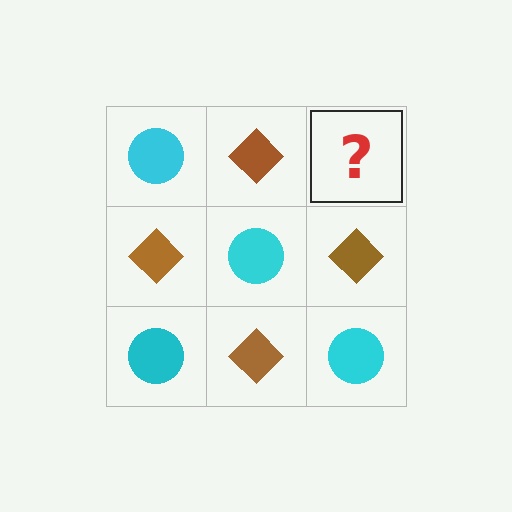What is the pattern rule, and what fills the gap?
The rule is that it alternates cyan circle and brown diamond in a checkerboard pattern. The gap should be filled with a cyan circle.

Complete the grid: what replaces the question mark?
The question mark should be replaced with a cyan circle.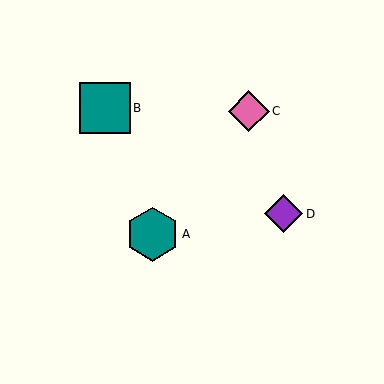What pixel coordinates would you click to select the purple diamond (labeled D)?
Click at (283, 214) to select the purple diamond D.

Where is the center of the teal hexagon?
The center of the teal hexagon is at (153, 234).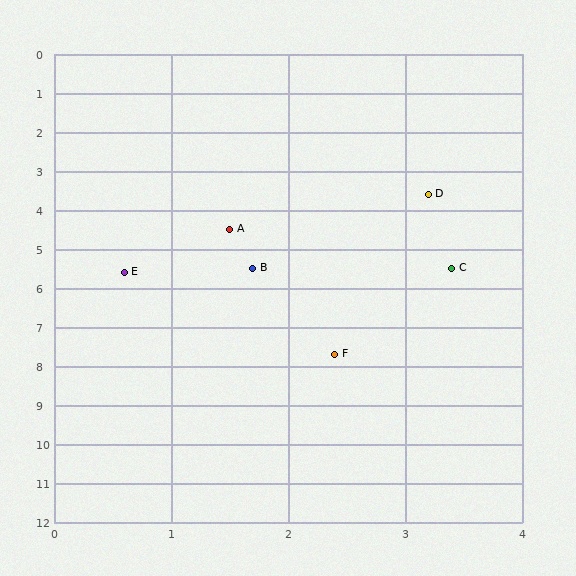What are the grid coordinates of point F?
Point F is at approximately (2.4, 7.7).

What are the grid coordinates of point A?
Point A is at approximately (1.5, 4.5).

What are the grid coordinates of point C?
Point C is at approximately (3.4, 5.5).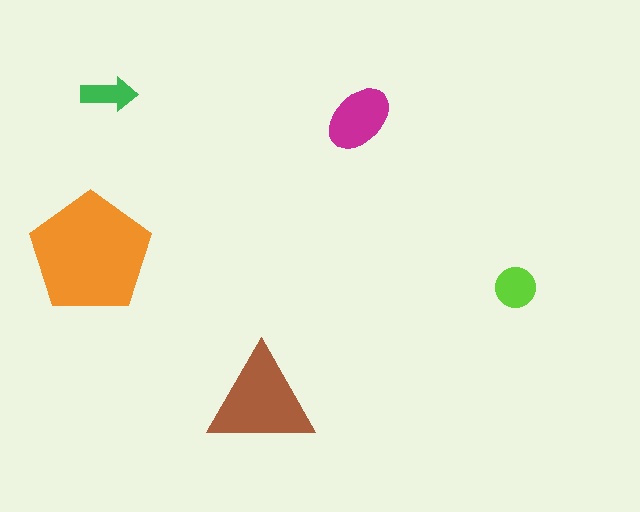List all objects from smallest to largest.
The green arrow, the lime circle, the magenta ellipse, the brown triangle, the orange pentagon.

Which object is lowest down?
The brown triangle is bottommost.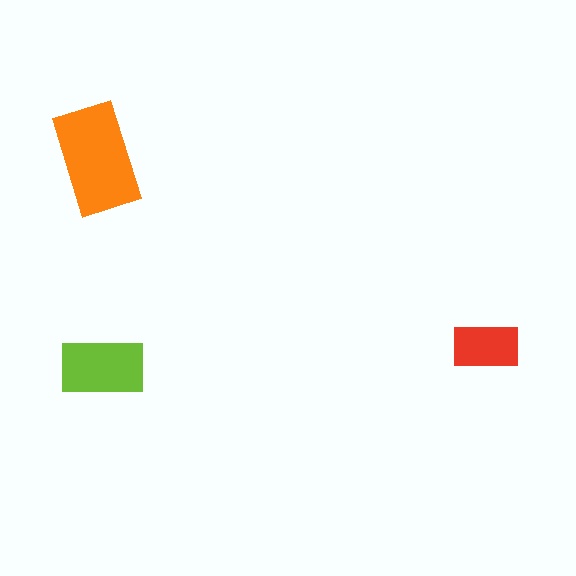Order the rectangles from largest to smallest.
the orange one, the lime one, the red one.